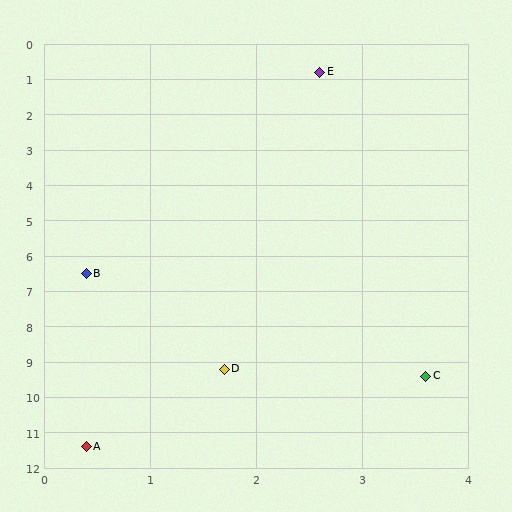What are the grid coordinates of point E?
Point E is at approximately (2.6, 0.8).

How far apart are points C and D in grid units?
Points C and D are about 1.9 grid units apart.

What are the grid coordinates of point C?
Point C is at approximately (3.6, 9.4).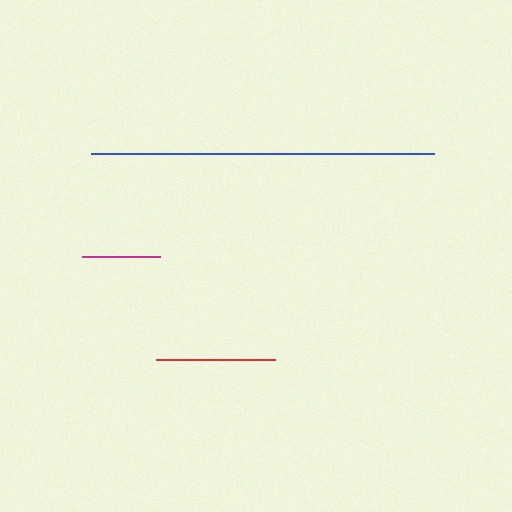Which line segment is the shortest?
The magenta line is the shortest at approximately 78 pixels.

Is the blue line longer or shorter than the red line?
The blue line is longer than the red line.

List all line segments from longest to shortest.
From longest to shortest: blue, red, magenta.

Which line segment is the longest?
The blue line is the longest at approximately 342 pixels.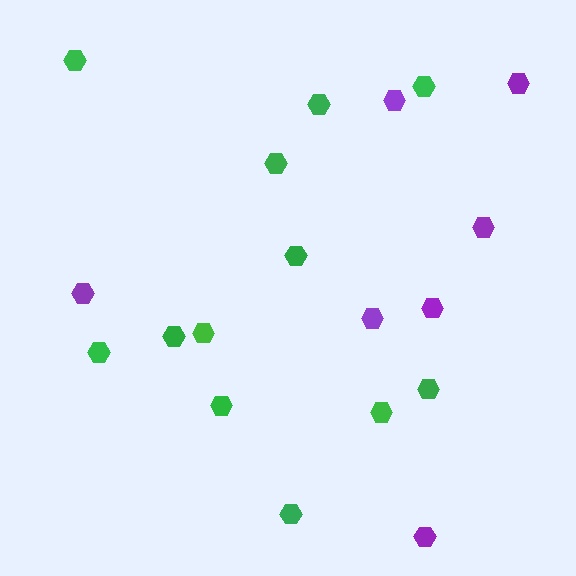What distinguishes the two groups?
There are 2 groups: one group of green hexagons (12) and one group of purple hexagons (7).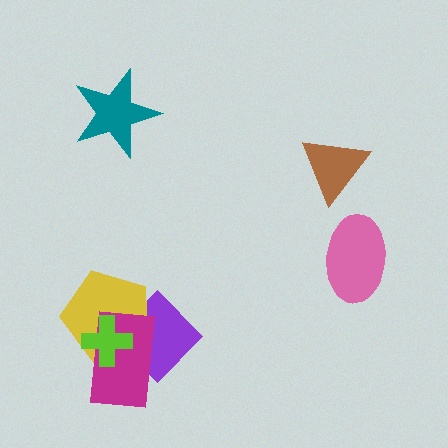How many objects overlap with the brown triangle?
0 objects overlap with the brown triangle.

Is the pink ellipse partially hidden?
No, no other shape covers it.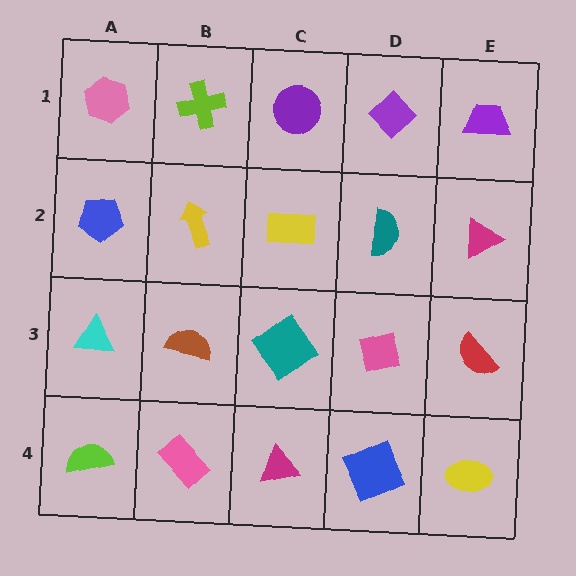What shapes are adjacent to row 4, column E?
A red semicircle (row 3, column E), a blue square (row 4, column D).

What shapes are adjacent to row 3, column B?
A yellow arrow (row 2, column B), a pink rectangle (row 4, column B), a cyan triangle (row 3, column A), a teal diamond (row 3, column C).